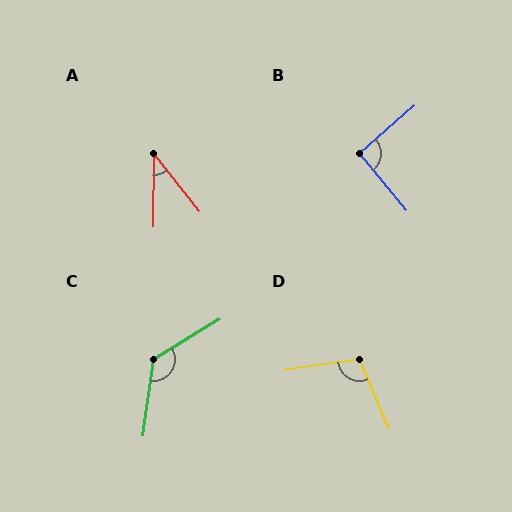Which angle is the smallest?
A, at approximately 39 degrees.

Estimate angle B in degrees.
Approximately 92 degrees.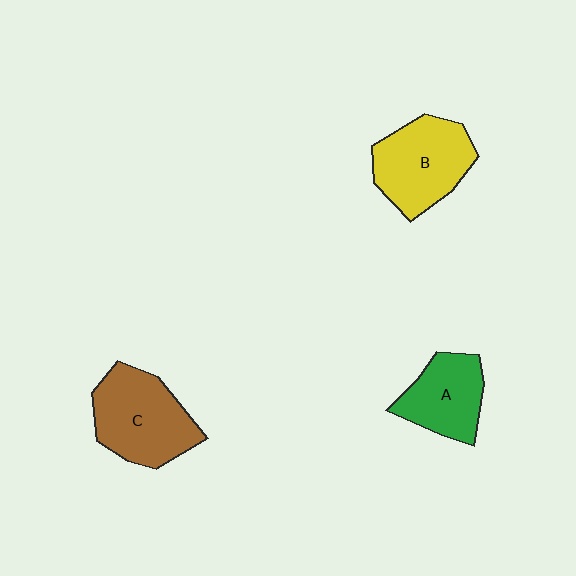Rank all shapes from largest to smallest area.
From largest to smallest: C (brown), B (yellow), A (green).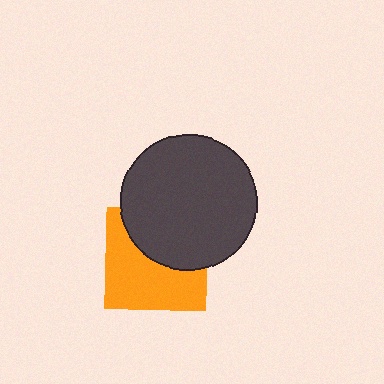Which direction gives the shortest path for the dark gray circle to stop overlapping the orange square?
Moving up gives the shortest separation.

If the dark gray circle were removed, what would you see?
You would see the complete orange square.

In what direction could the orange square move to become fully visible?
The orange square could move down. That would shift it out from behind the dark gray circle entirely.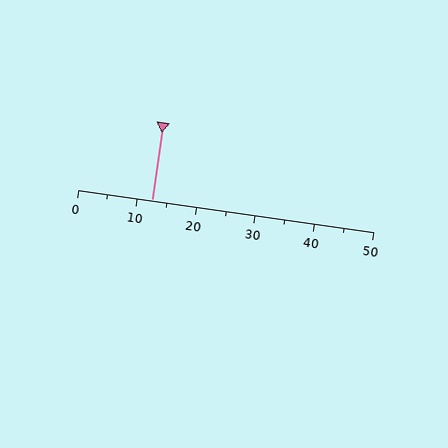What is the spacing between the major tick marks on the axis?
The major ticks are spaced 10 apart.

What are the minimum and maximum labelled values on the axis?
The axis runs from 0 to 50.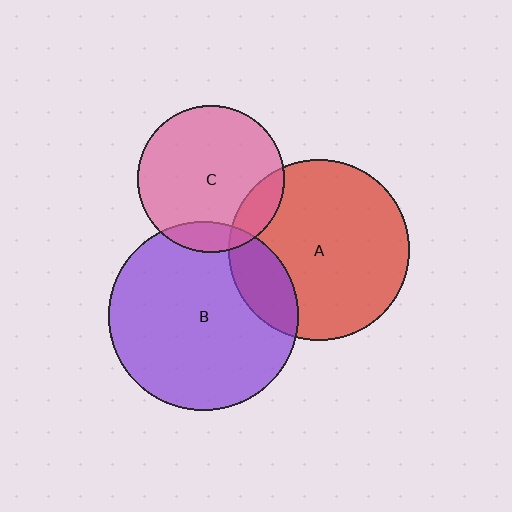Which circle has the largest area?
Circle B (purple).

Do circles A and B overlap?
Yes.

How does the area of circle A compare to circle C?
Approximately 1.5 times.